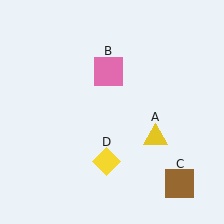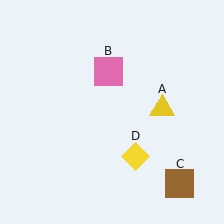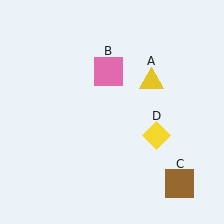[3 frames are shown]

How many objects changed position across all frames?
2 objects changed position: yellow triangle (object A), yellow diamond (object D).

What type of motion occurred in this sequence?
The yellow triangle (object A), yellow diamond (object D) rotated counterclockwise around the center of the scene.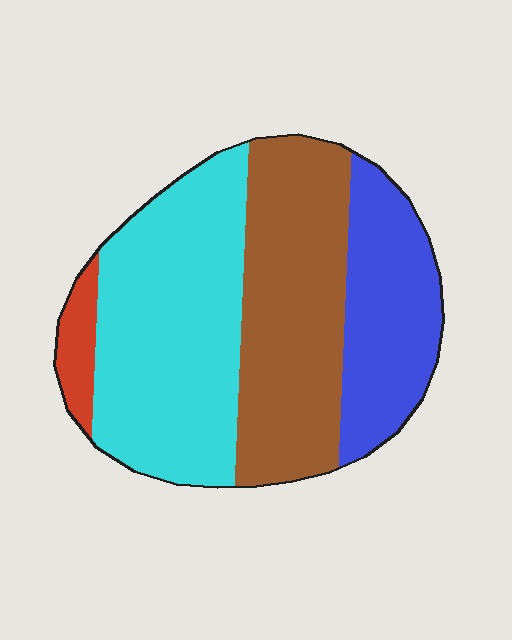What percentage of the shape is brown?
Brown covers 33% of the shape.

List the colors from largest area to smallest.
From largest to smallest: cyan, brown, blue, red.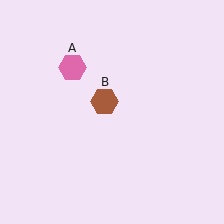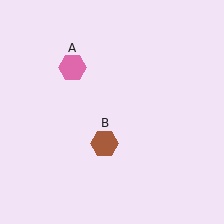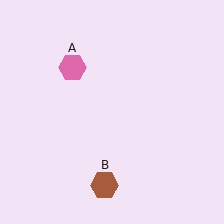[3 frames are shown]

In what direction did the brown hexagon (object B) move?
The brown hexagon (object B) moved down.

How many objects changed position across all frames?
1 object changed position: brown hexagon (object B).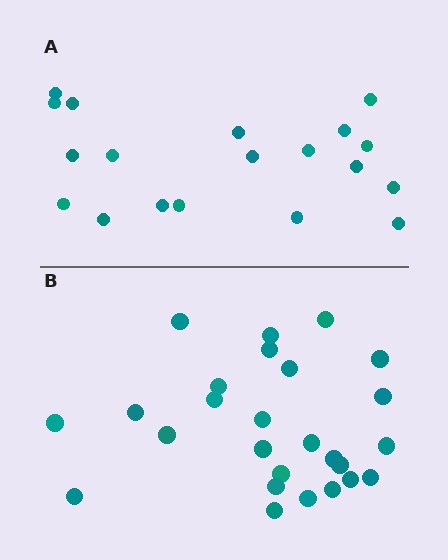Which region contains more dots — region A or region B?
Region B (the bottom region) has more dots.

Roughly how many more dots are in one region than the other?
Region B has roughly 8 or so more dots than region A.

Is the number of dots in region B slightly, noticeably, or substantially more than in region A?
Region B has noticeably more, but not dramatically so. The ratio is roughly 1.4 to 1.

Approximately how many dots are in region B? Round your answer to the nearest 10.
About 30 dots. (The exact count is 26, which rounds to 30.)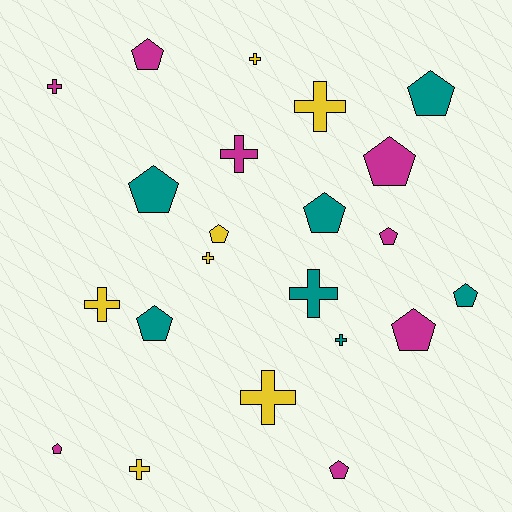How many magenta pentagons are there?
There are 6 magenta pentagons.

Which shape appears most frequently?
Pentagon, with 12 objects.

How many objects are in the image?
There are 22 objects.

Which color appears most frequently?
Magenta, with 8 objects.